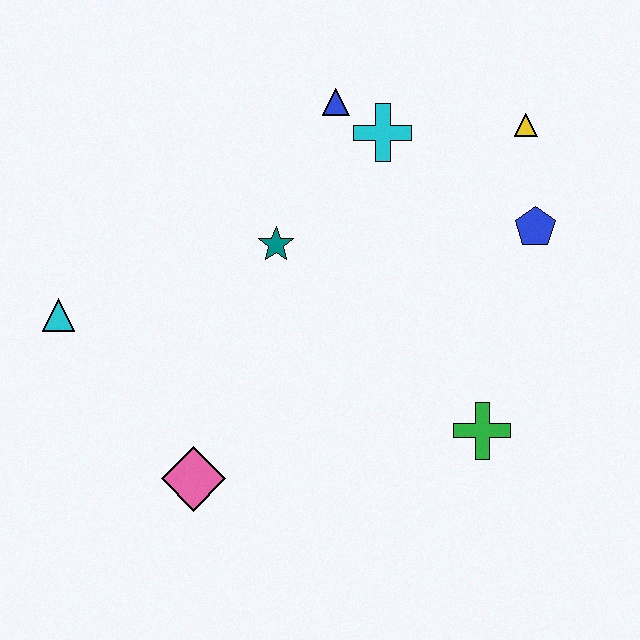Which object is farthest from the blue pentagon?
The cyan triangle is farthest from the blue pentagon.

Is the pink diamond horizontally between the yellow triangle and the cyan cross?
No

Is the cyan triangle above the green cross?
Yes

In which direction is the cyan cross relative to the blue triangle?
The cyan cross is to the right of the blue triangle.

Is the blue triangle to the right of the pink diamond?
Yes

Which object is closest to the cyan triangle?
The pink diamond is closest to the cyan triangle.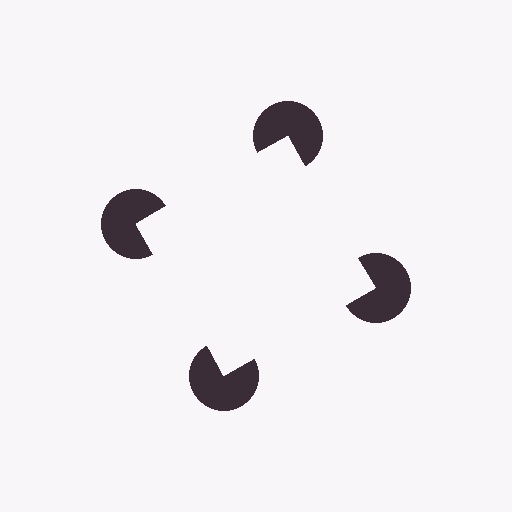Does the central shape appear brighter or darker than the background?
It typically appears slightly brighter than the background, even though no actual brightness change is drawn.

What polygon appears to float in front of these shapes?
An illusory square — its edges are inferred from the aligned wedge cuts in the pac-man discs, not physically drawn.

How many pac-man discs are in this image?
There are 4 — one at each vertex of the illusory square.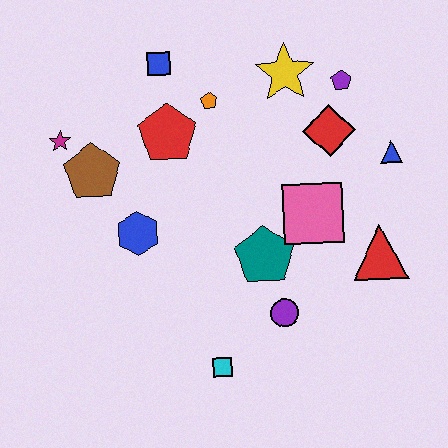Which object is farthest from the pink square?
The magenta star is farthest from the pink square.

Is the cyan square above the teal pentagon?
No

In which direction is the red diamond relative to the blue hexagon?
The red diamond is to the right of the blue hexagon.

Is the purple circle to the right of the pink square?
No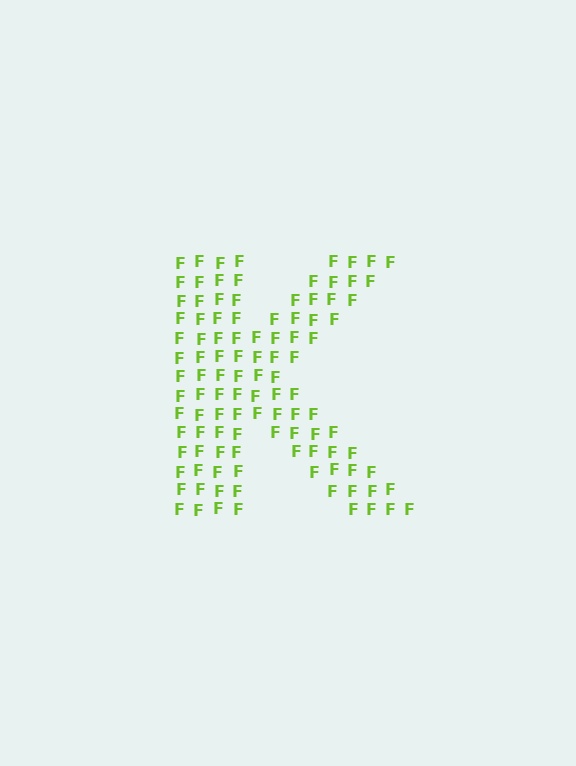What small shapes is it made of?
It is made of small letter F's.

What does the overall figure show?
The overall figure shows the letter K.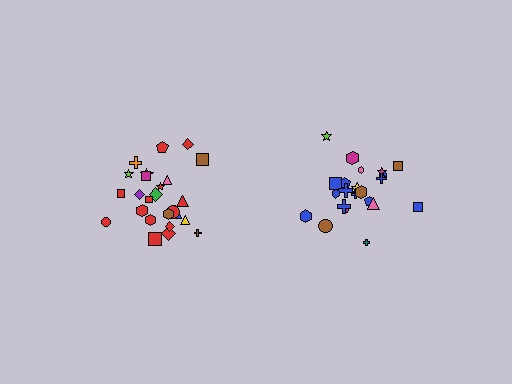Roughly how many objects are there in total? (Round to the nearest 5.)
Roughly 45 objects in total.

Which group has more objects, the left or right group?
The left group.